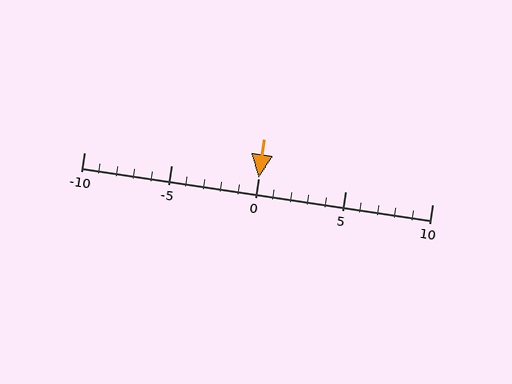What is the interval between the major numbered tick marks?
The major tick marks are spaced 5 units apart.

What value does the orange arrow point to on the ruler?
The orange arrow points to approximately 0.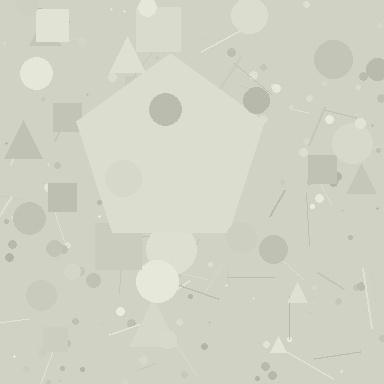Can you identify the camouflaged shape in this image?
The camouflaged shape is a pentagon.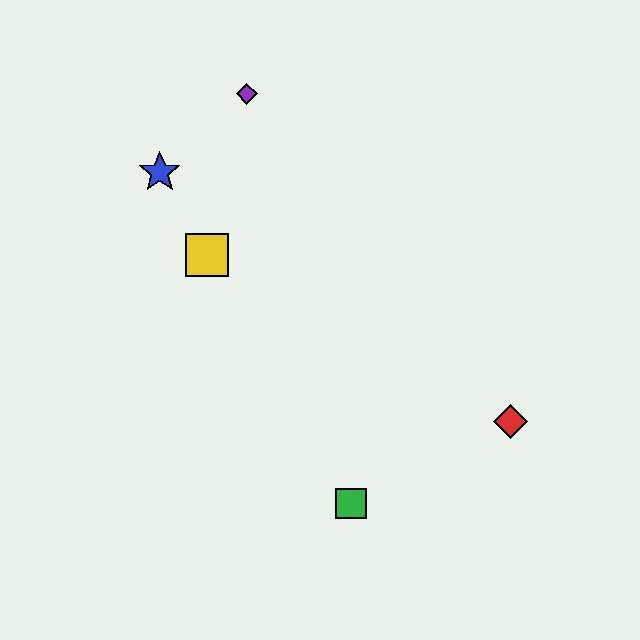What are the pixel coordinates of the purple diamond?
The purple diamond is at (247, 94).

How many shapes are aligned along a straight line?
3 shapes (the blue star, the green square, the yellow square) are aligned along a straight line.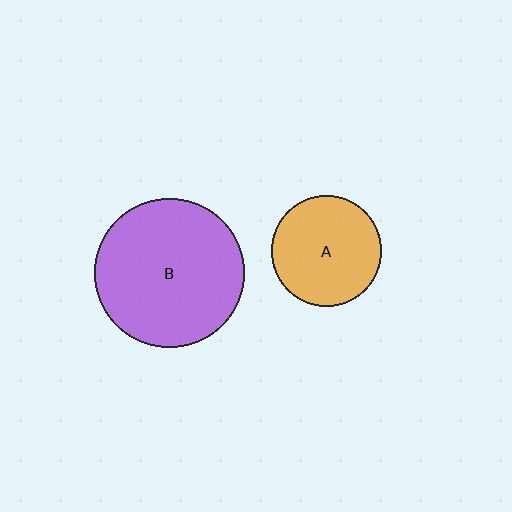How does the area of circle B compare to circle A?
Approximately 1.8 times.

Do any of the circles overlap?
No, none of the circles overlap.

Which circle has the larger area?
Circle B (purple).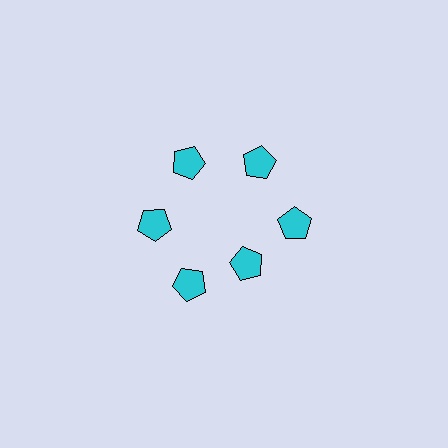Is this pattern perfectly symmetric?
No. The 6 cyan pentagons are arranged in a ring, but one element near the 5 o'clock position is pulled inward toward the center, breaking the 6-fold rotational symmetry.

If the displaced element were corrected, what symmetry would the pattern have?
It would have 6-fold rotational symmetry — the pattern would map onto itself every 60 degrees.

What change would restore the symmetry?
The symmetry would be restored by moving it outward, back onto the ring so that all 6 pentagons sit at equal angles and equal distance from the center.